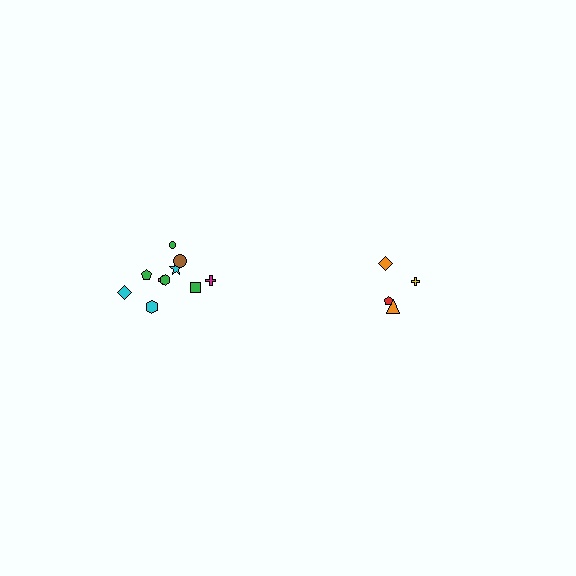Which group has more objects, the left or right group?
The left group.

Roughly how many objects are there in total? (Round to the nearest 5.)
Roughly 15 objects in total.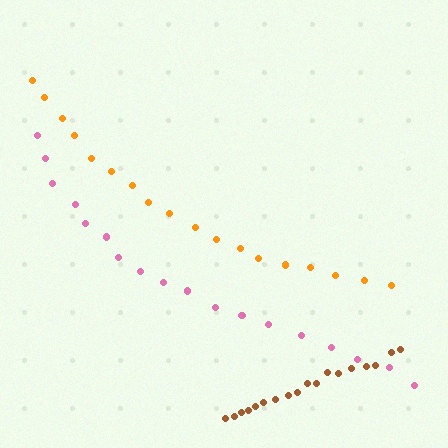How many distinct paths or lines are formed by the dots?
There are 3 distinct paths.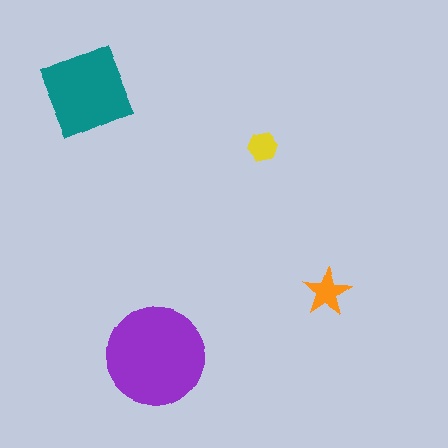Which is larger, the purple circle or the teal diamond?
The purple circle.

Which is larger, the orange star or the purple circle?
The purple circle.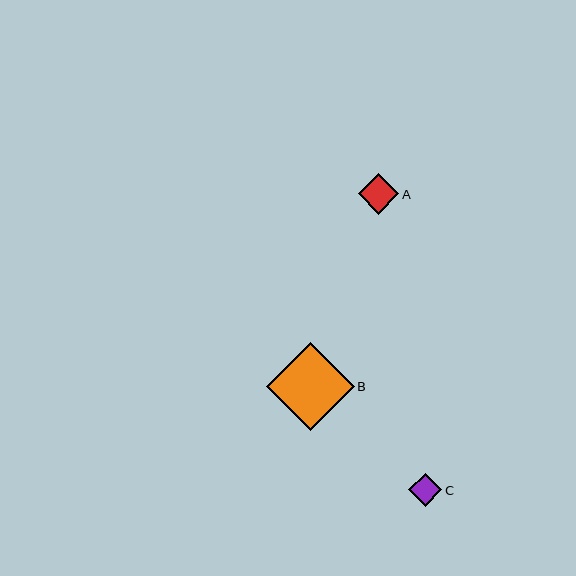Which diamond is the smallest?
Diamond C is the smallest with a size of approximately 33 pixels.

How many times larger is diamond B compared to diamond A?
Diamond B is approximately 2.1 times the size of diamond A.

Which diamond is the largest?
Diamond B is the largest with a size of approximately 88 pixels.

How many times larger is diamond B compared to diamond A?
Diamond B is approximately 2.1 times the size of diamond A.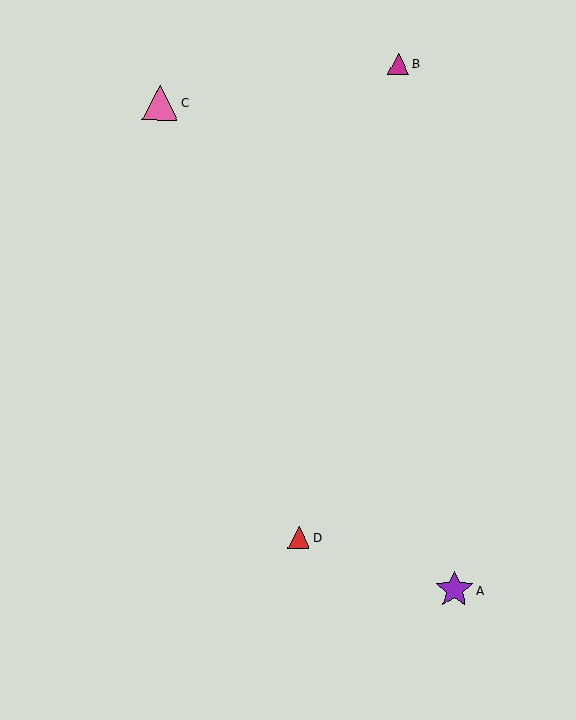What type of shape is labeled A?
Shape A is a purple star.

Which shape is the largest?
The purple star (labeled A) is the largest.